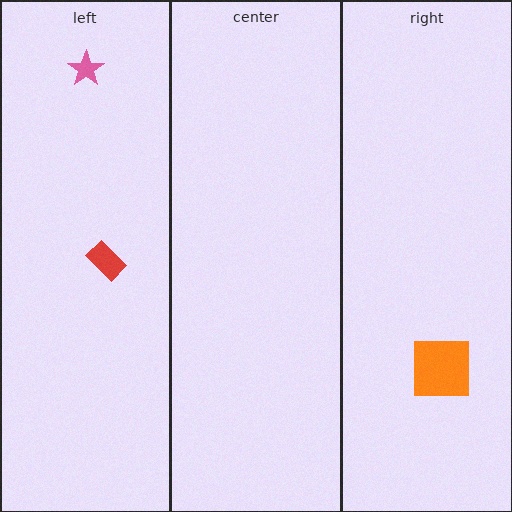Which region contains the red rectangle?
The left region.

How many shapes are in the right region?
1.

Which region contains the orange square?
The right region.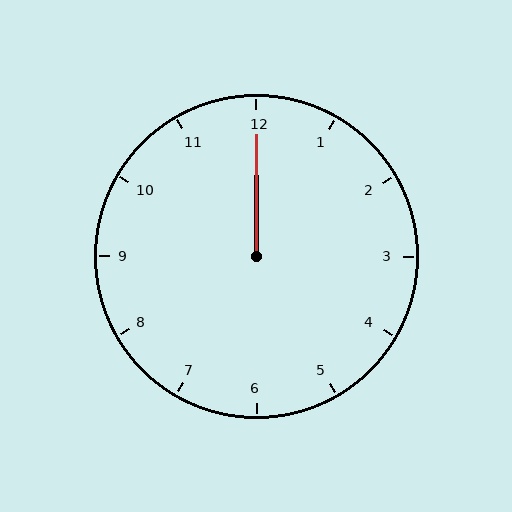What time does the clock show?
12:00.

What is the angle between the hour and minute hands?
Approximately 0 degrees.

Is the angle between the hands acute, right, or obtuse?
It is acute.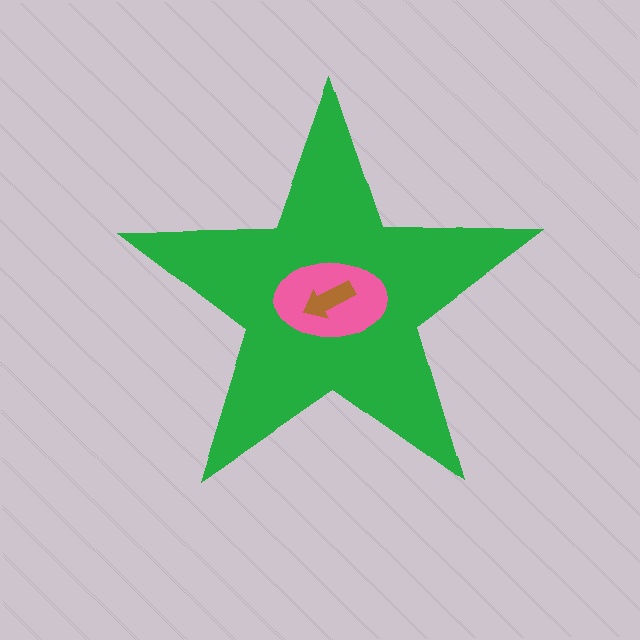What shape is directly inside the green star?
The pink ellipse.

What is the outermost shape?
The green star.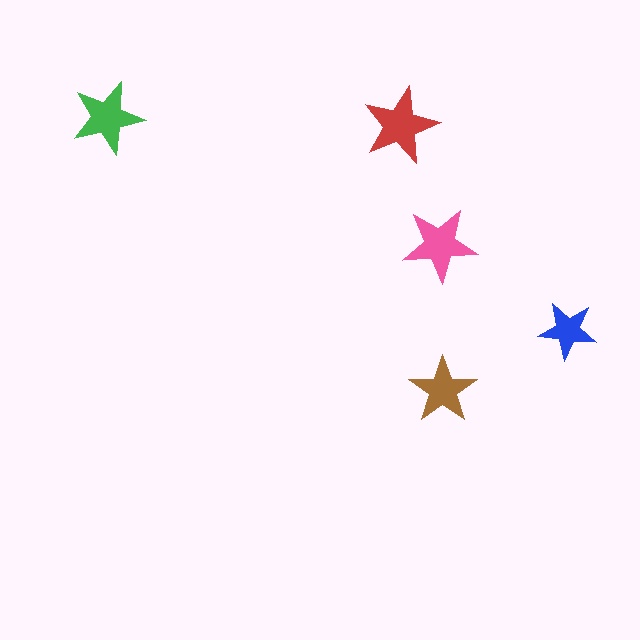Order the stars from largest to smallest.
the red one, the pink one, the green one, the brown one, the blue one.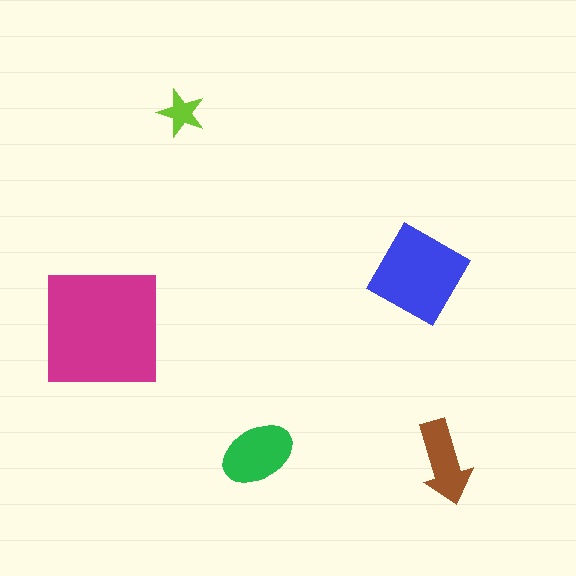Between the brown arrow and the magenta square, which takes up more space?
The magenta square.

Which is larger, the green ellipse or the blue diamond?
The blue diamond.